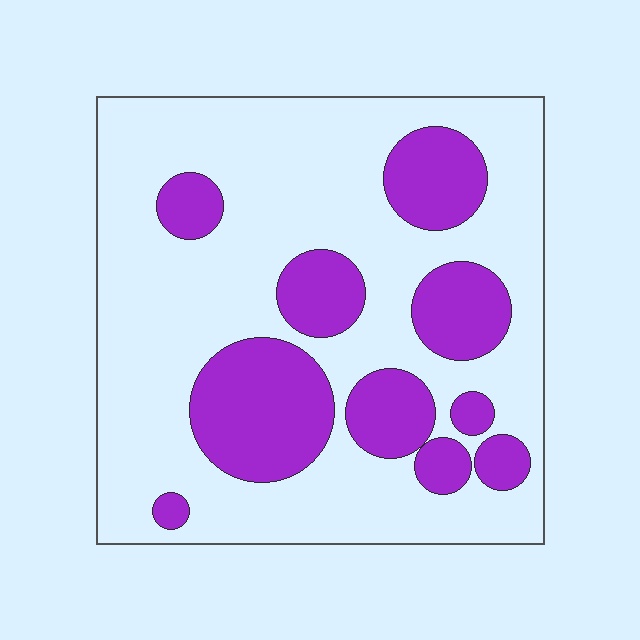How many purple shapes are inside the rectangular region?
10.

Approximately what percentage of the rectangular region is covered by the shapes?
Approximately 30%.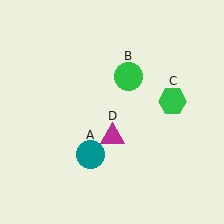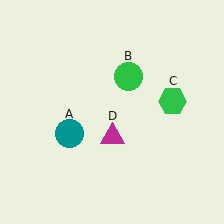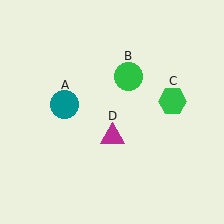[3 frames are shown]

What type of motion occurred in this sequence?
The teal circle (object A) rotated clockwise around the center of the scene.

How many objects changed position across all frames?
1 object changed position: teal circle (object A).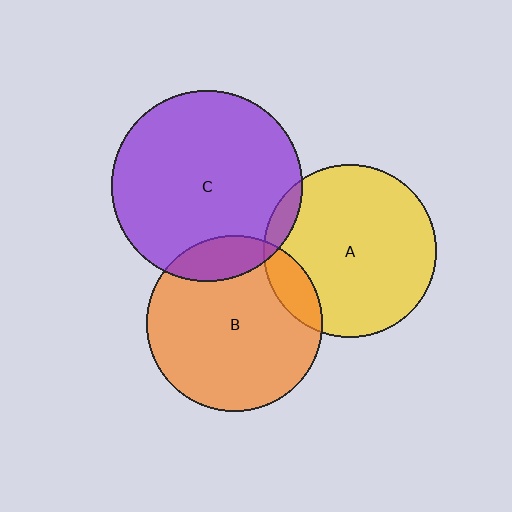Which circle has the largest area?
Circle C (purple).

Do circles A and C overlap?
Yes.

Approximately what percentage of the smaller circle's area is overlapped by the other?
Approximately 5%.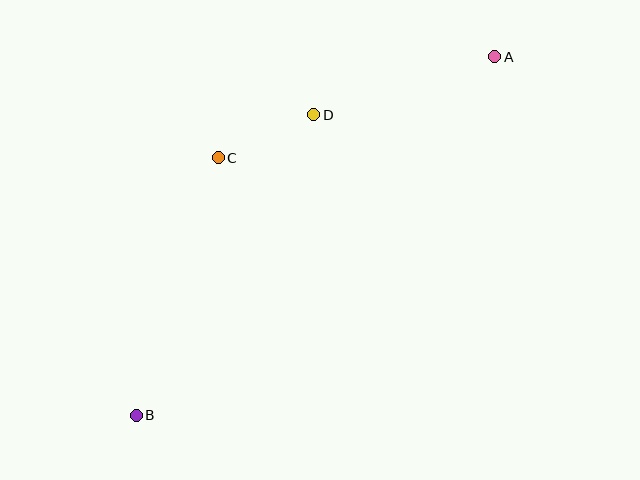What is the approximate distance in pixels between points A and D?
The distance between A and D is approximately 190 pixels.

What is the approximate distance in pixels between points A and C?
The distance between A and C is approximately 294 pixels.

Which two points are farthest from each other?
Points A and B are farthest from each other.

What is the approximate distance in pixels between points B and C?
The distance between B and C is approximately 270 pixels.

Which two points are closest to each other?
Points C and D are closest to each other.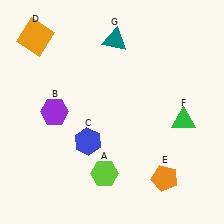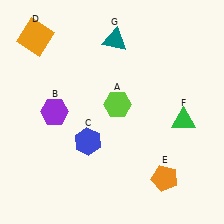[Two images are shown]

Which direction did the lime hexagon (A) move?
The lime hexagon (A) moved up.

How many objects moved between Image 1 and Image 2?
1 object moved between the two images.